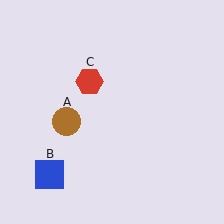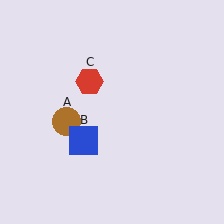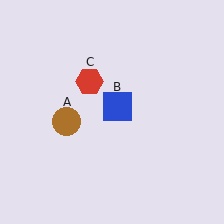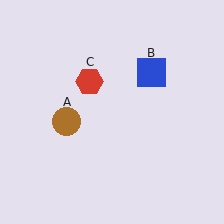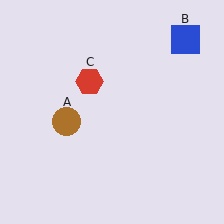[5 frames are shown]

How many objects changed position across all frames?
1 object changed position: blue square (object B).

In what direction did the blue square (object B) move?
The blue square (object B) moved up and to the right.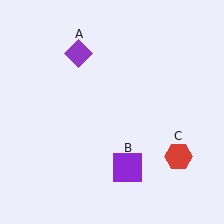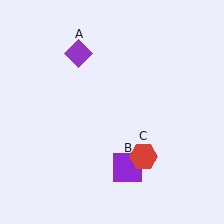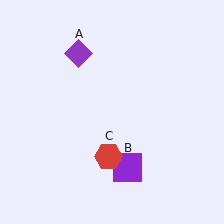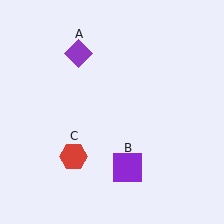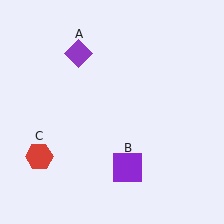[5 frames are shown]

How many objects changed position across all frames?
1 object changed position: red hexagon (object C).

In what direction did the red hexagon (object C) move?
The red hexagon (object C) moved left.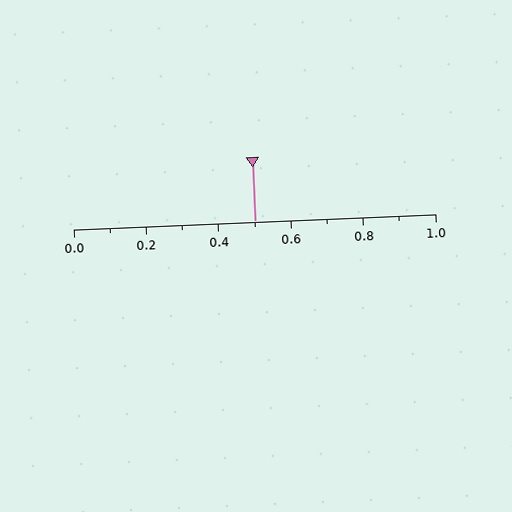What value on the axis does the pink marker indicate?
The marker indicates approximately 0.5.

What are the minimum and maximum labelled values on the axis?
The axis runs from 0.0 to 1.0.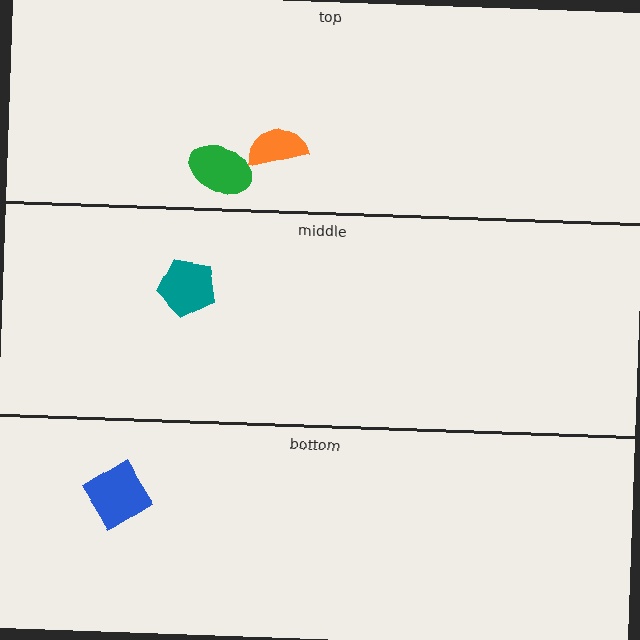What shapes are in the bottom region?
The blue diamond.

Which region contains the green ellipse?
The top region.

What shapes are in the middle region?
The teal pentagon.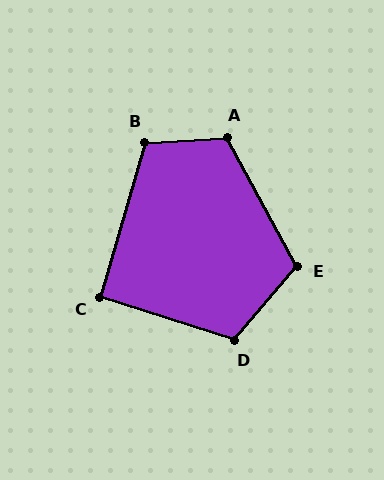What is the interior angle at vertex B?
Approximately 110 degrees (obtuse).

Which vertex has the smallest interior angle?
C, at approximately 92 degrees.